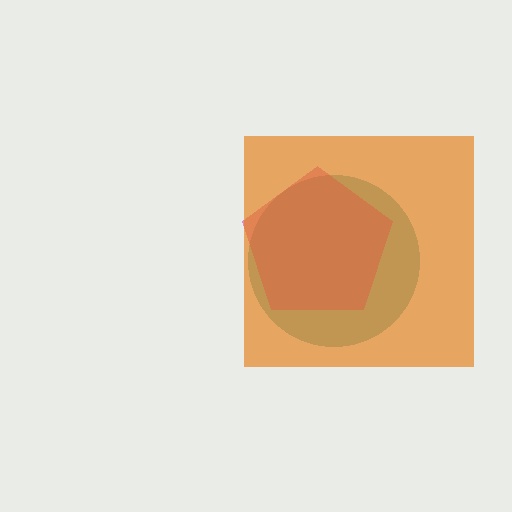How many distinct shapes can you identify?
There are 3 distinct shapes: a teal circle, a magenta pentagon, an orange square.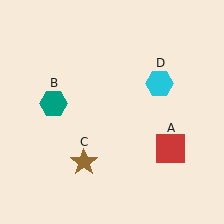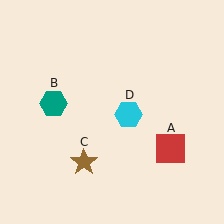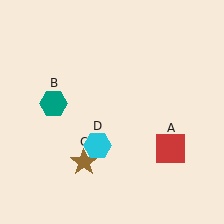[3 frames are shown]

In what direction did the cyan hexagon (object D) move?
The cyan hexagon (object D) moved down and to the left.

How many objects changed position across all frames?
1 object changed position: cyan hexagon (object D).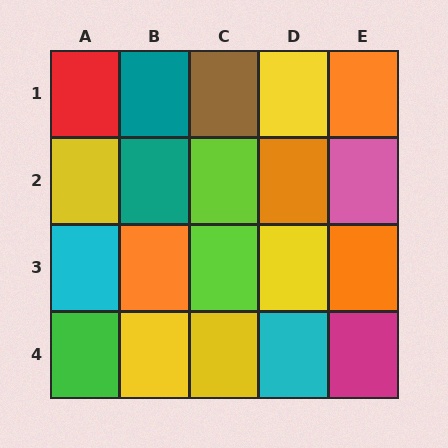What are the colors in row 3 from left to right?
Cyan, orange, lime, yellow, orange.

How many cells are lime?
2 cells are lime.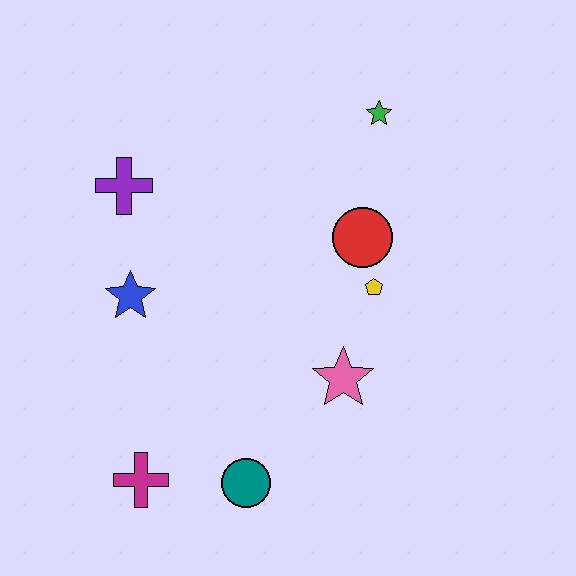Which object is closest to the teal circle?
The magenta cross is closest to the teal circle.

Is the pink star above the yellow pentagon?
No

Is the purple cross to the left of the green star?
Yes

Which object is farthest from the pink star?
The purple cross is farthest from the pink star.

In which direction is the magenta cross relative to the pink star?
The magenta cross is to the left of the pink star.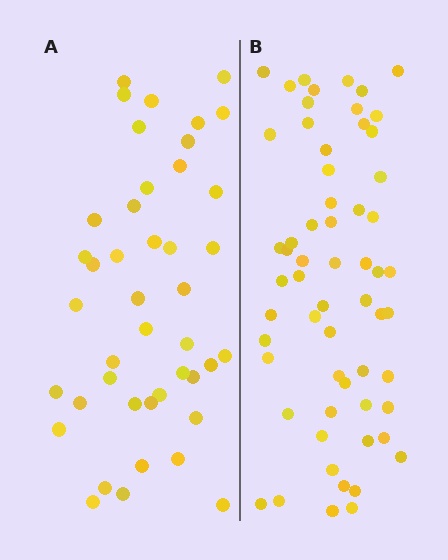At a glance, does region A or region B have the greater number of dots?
Region B (the right region) has more dots.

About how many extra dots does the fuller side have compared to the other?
Region B has approximately 15 more dots than region A.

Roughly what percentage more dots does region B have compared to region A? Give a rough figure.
About 40% more.